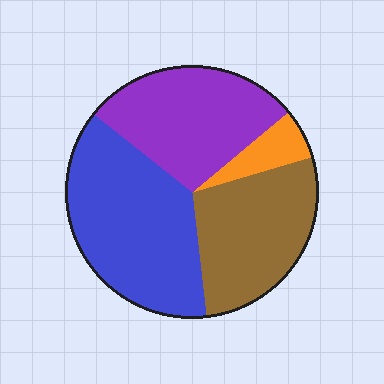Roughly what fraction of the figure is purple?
Purple covers 28% of the figure.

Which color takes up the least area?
Orange, at roughly 5%.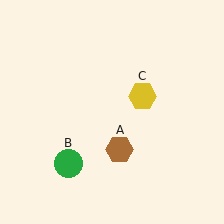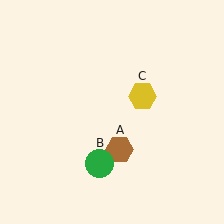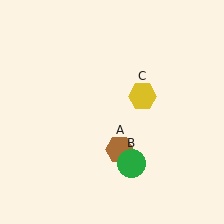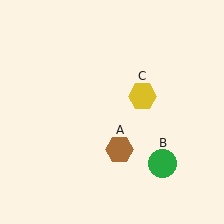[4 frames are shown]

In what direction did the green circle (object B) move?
The green circle (object B) moved right.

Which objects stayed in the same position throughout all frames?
Brown hexagon (object A) and yellow hexagon (object C) remained stationary.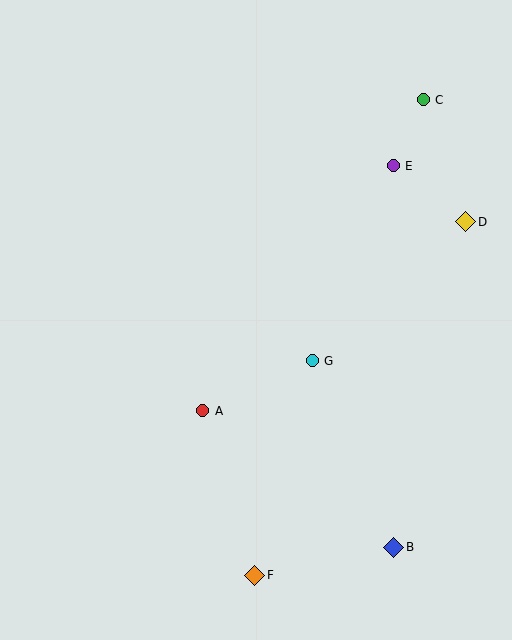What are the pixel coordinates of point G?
Point G is at (312, 361).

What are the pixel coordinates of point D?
Point D is at (466, 222).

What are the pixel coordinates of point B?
Point B is at (394, 547).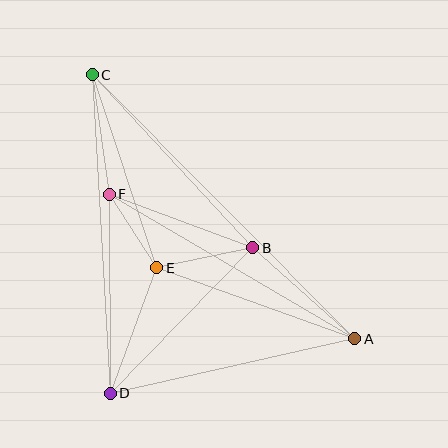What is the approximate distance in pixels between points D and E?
The distance between D and E is approximately 134 pixels.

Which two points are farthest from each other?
Points A and C are farthest from each other.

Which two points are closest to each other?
Points E and F are closest to each other.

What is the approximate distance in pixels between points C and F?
The distance between C and F is approximately 121 pixels.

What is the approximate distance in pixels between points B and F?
The distance between B and F is approximately 153 pixels.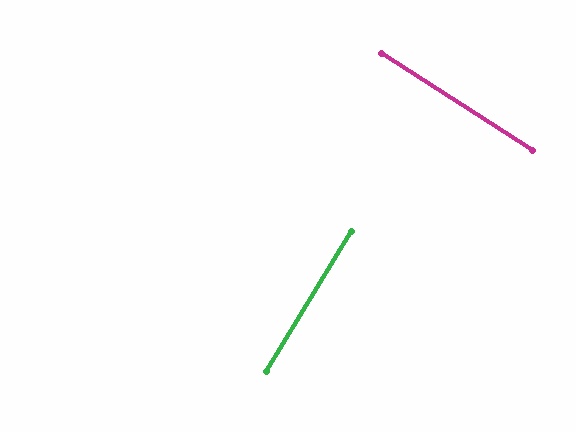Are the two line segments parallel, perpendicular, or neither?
Perpendicular — they meet at approximately 89°.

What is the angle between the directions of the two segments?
Approximately 89 degrees.